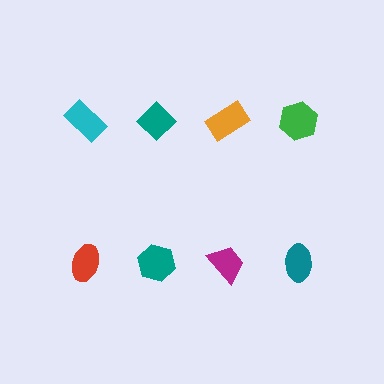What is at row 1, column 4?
A green hexagon.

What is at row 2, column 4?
A teal ellipse.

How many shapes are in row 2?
4 shapes.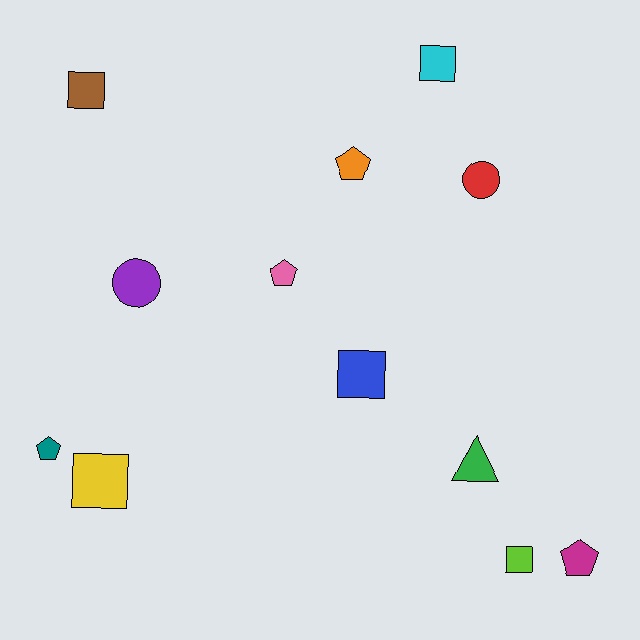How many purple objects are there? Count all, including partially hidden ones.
There is 1 purple object.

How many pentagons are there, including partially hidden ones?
There are 4 pentagons.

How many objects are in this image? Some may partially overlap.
There are 12 objects.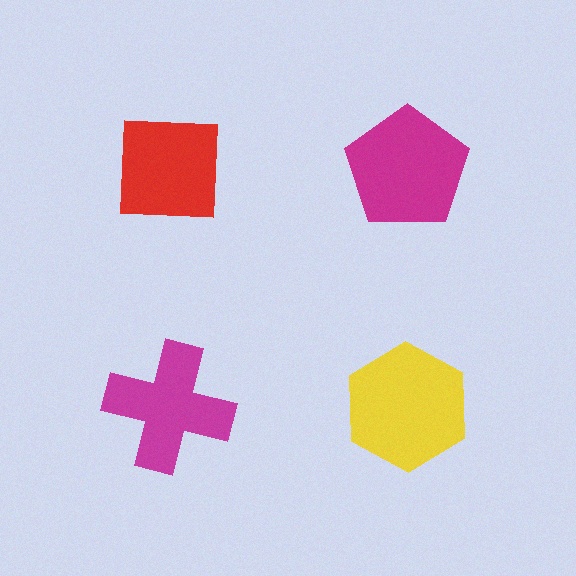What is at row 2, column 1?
A magenta cross.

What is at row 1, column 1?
A red square.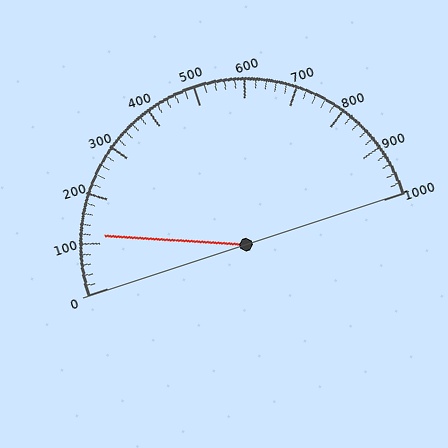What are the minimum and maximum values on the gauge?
The gauge ranges from 0 to 1000.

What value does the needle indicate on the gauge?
The needle indicates approximately 120.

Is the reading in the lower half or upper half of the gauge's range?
The reading is in the lower half of the range (0 to 1000).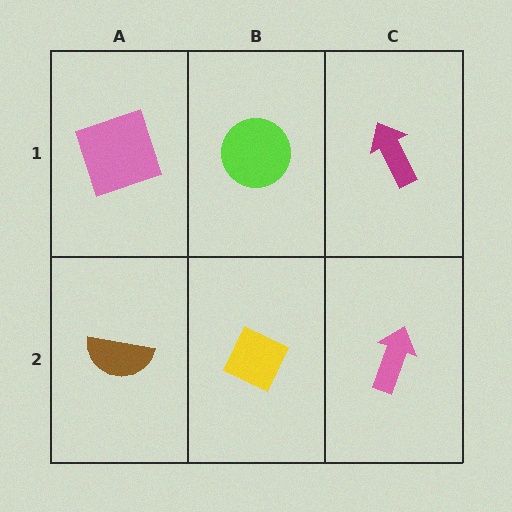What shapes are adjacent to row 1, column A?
A brown semicircle (row 2, column A), a lime circle (row 1, column B).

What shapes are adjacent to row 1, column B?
A yellow diamond (row 2, column B), a pink square (row 1, column A), a magenta arrow (row 1, column C).